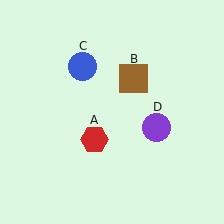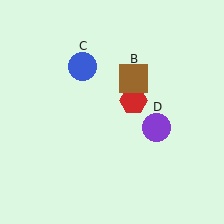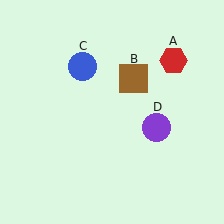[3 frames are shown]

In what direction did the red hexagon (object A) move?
The red hexagon (object A) moved up and to the right.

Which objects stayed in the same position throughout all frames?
Brown square (object B) and blue circle (object C) and purple circle (object D) remained stationary.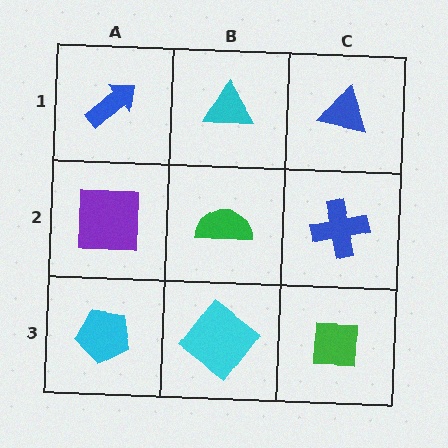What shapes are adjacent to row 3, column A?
A purple square (row 2, column A), a cyan diamond (row 3, column B).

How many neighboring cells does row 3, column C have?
2.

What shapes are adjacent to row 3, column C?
A blue cross (row 2, column C), a cyan diamond (row 3, column B).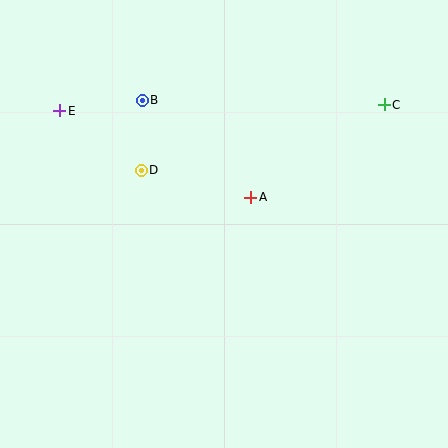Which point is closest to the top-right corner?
Point C is closest to the top-right corner.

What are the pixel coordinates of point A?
Point A is at (251, 197).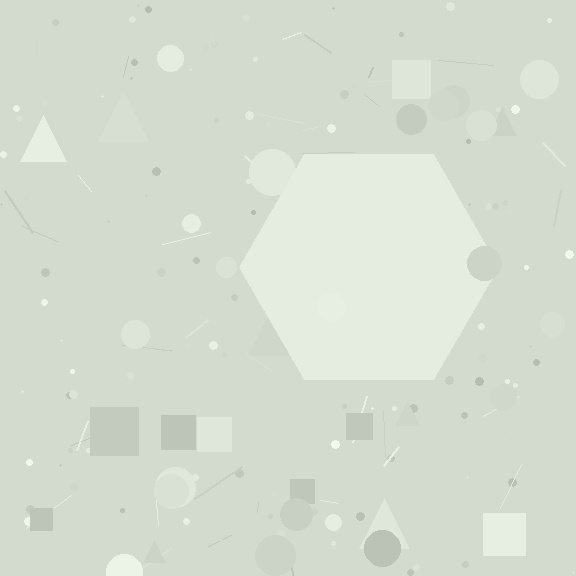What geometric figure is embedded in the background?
A hexagon is embedded in the background.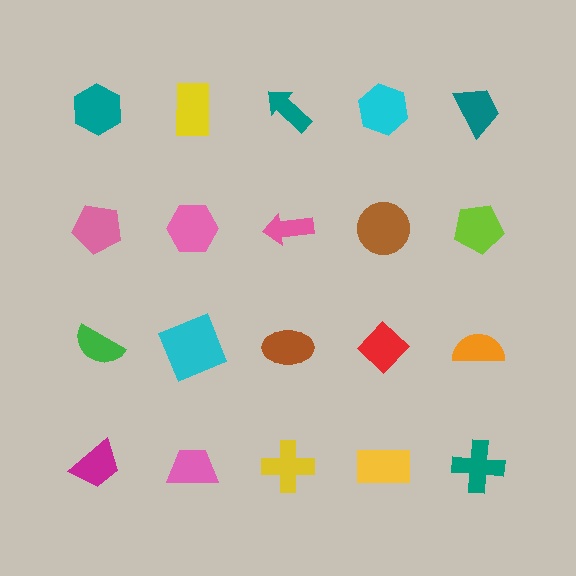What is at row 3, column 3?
A brown ellipse.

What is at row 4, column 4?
A yellow rectangle.